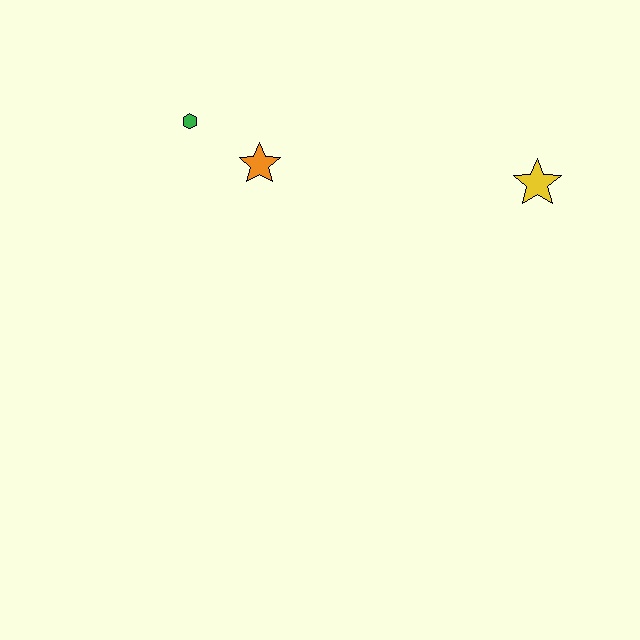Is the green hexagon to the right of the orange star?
No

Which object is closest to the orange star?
The green hexagon is closest to the orange star.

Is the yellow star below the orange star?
Yes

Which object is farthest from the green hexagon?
The yellow star is farthest from the green hexagon.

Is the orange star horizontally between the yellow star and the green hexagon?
Yes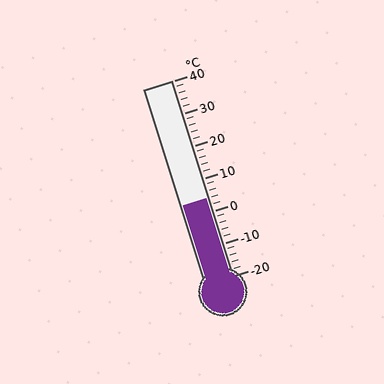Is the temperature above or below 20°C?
The temperature is below 20°C.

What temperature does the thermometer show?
The thermometer shows approximately 4°C.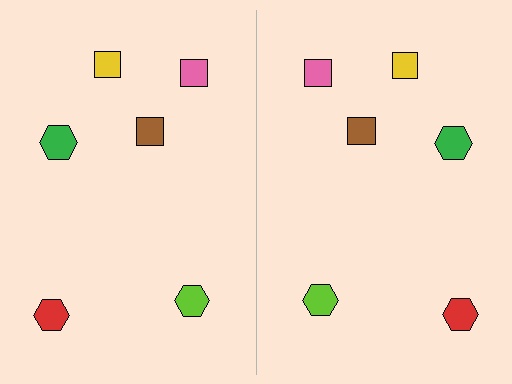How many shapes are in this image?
There are 12 shapes in this image.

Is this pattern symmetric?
Yes, this pattern has bilateral (reflection) symmetry.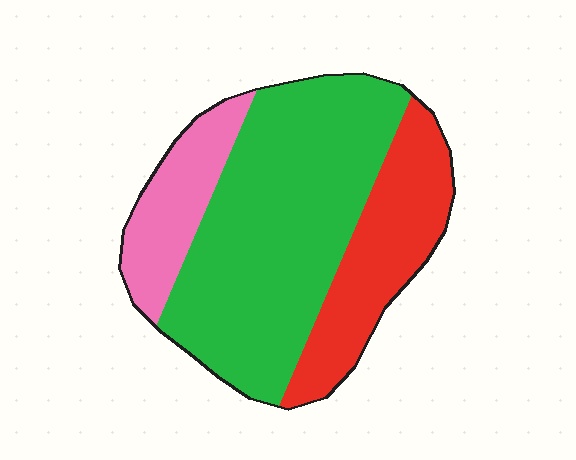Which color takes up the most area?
Green, at roughly 60%.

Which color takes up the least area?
Pink, at roughly 15%.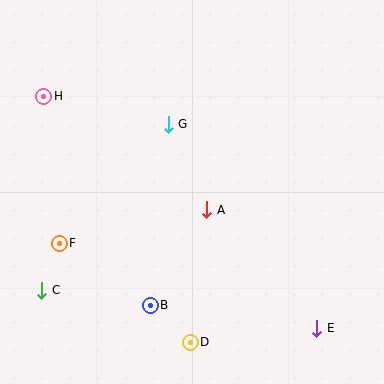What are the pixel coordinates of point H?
Point H is at (44, 96).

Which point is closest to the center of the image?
Point A at (207, 210) is closest to the center.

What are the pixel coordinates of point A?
Point A is at (207, 210).